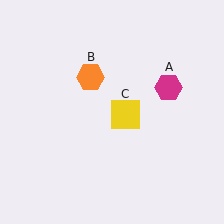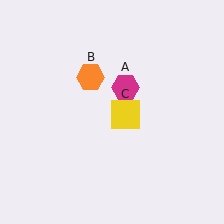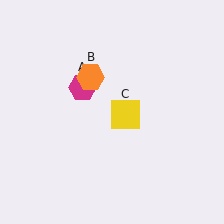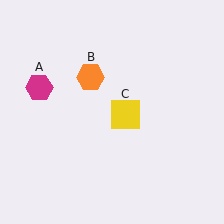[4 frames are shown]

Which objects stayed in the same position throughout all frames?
Orange hexagon (object B) and yellow square (object C) remained stationary.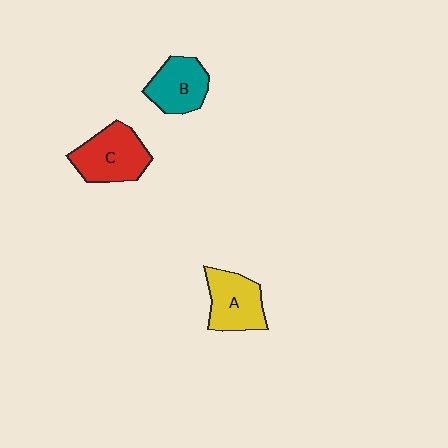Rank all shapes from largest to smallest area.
From largest to smallest: C (red), A (yellow), B (teal).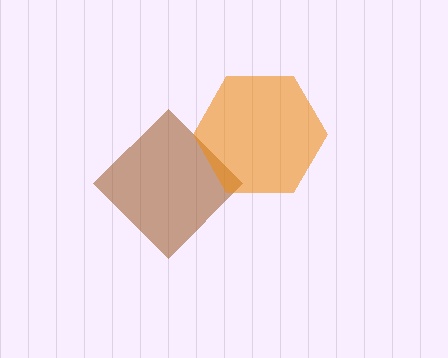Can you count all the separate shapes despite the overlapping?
Yes, there are 2 separate shapes.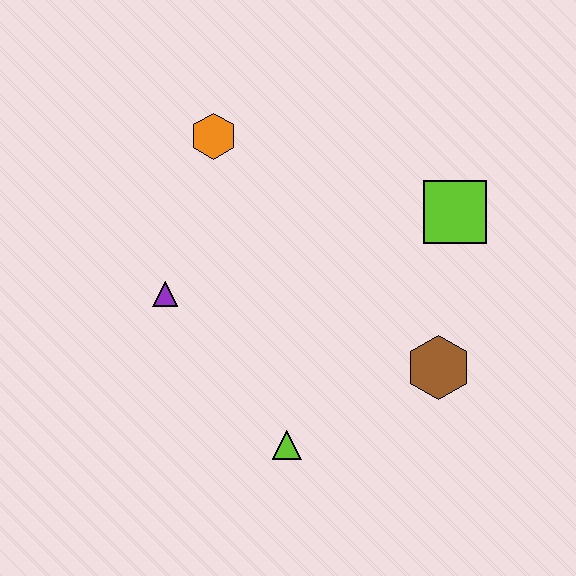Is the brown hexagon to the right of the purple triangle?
Yes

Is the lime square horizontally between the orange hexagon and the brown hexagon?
No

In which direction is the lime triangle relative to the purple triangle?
The lime triangle is below the purple triangle.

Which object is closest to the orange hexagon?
The purple triangle is closest to the orange hexagon.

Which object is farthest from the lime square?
The purple triangle is farthest from the lime square.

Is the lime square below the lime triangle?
No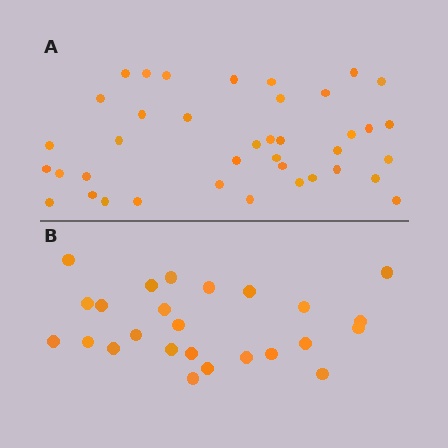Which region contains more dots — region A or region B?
Region A (the top region) has more dots.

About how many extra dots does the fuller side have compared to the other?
Region A has approximately 15 more dots than region B.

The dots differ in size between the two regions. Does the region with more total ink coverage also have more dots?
No. Region B has more total ink coverage because its dots are larger, but region A actually contains more individual dots. Total area can be misleading — the number of items is what matters here.